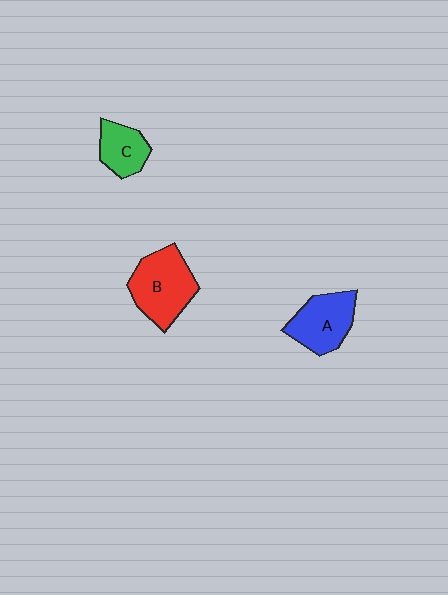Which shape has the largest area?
Shape B (red).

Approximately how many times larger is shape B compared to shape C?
Approximately 1.8 times.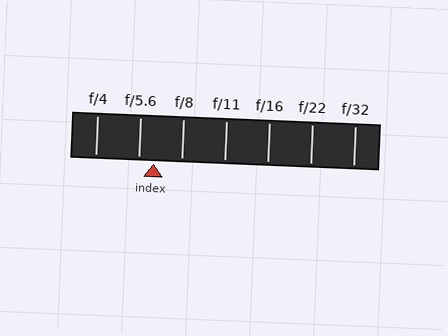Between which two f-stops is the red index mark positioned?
The index mark is between f/5.6 and f/8.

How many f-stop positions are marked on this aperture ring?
There are 7 f-stop positions marked.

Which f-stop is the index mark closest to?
The index mark is closest to f/5.6.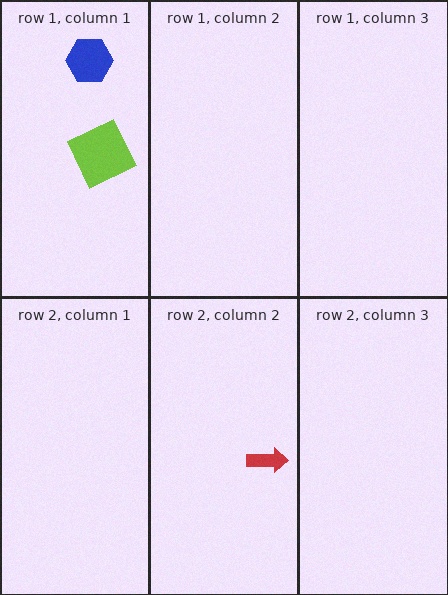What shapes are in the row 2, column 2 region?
The red arrow.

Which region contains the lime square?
The row 1, column 1 region.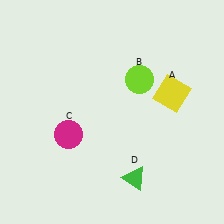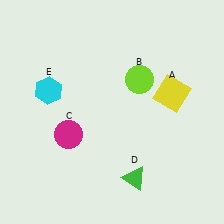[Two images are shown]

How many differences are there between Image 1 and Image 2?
There is 1 difference between the two images.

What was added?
A cyan hexagon (E) was added in Image 2.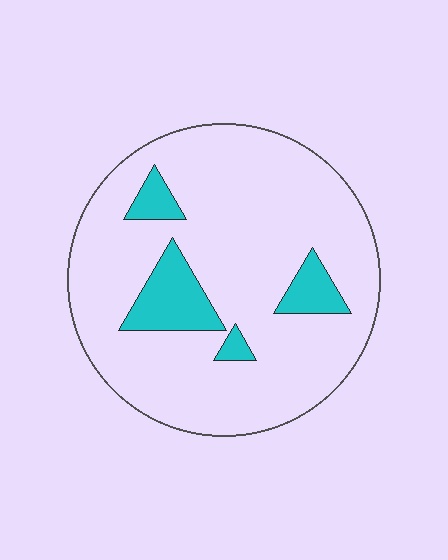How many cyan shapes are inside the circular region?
4.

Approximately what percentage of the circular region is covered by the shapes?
Approximately 15%.